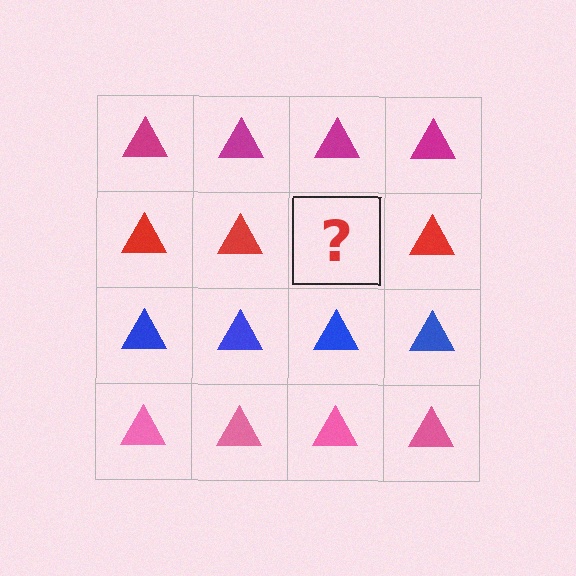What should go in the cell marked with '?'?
The missing cell should contain a red triangle.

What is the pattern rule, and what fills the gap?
The rule is that each row has a consistent color. The gap should be filled with a red triangle.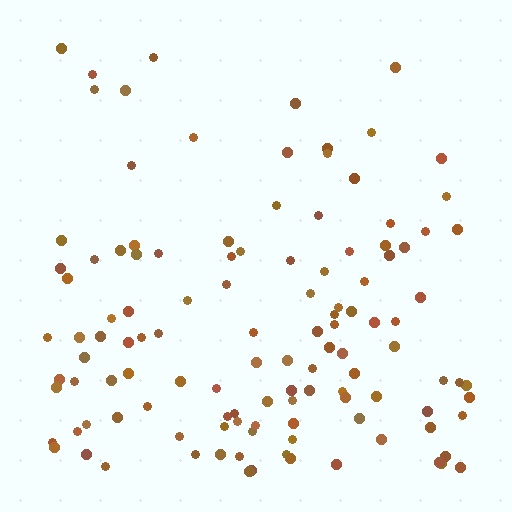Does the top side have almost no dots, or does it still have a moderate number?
Still a moderate number, just noticeably fewer than the bottom.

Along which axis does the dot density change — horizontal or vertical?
Vertical.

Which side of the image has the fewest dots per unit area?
The top.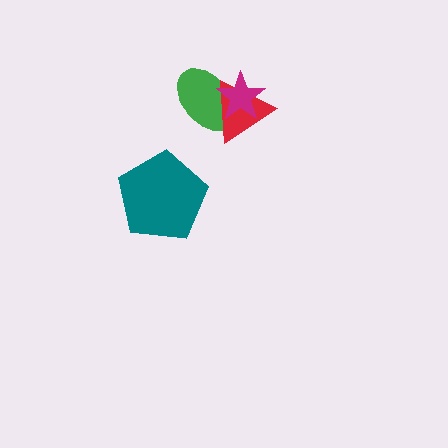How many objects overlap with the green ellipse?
2 objects overlap with the green ellipse.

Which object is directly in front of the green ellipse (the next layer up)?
The red triangle is directly in front of the green ellipse.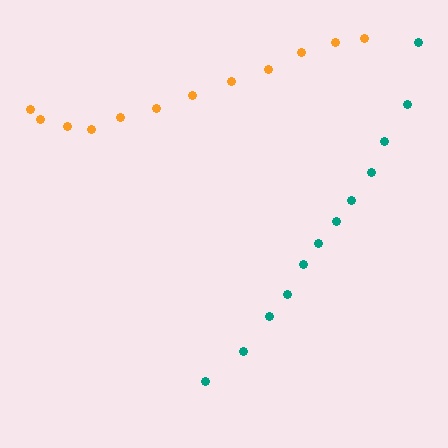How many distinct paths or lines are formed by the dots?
There are 2 distinct paths.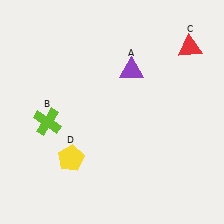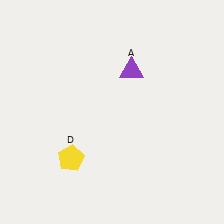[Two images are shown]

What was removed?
The red triangle (C), the lime cross (B) were removed in Image 2.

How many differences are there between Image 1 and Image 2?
There are 2 differences between the two images.